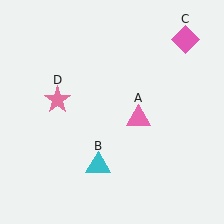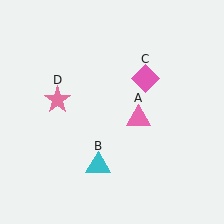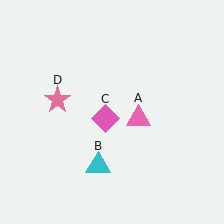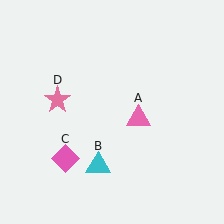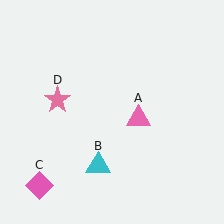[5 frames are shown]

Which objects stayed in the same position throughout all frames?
Pink triangle (object A) and cyan triangle (object B) and pink star (object D) remained stationary.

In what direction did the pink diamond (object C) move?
The pink diamond (object C) moved down and to the left.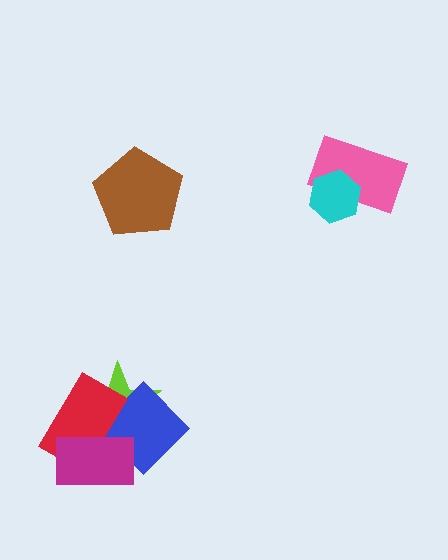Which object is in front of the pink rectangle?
The cyan hexagon is in front of the pink rectangle.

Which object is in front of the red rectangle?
The magenta rectangle is in front of the red rectangle.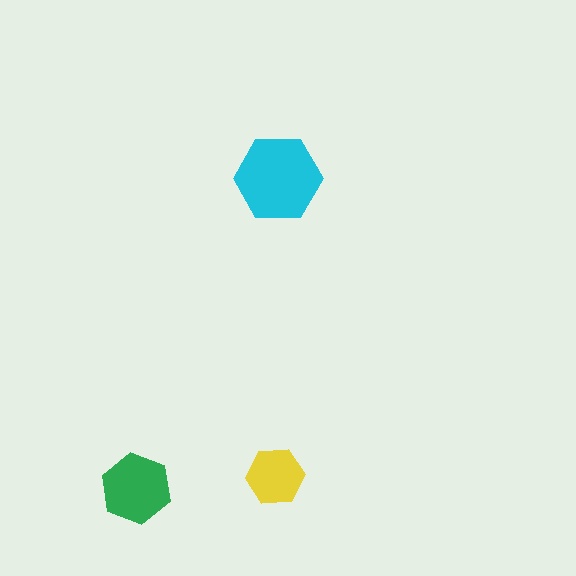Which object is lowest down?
The green hexagon is bottommost.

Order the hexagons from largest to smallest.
the cyan one, the green one, the yellow one.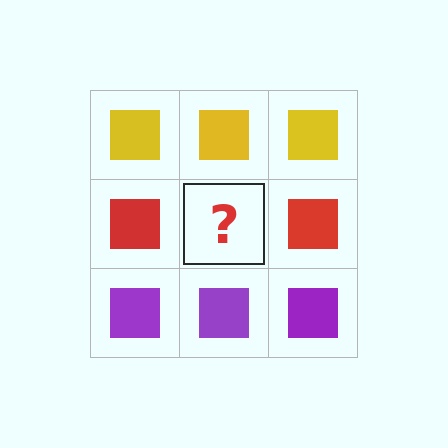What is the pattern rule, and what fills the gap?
The rule is that each row has a consistent color. The gap should be filled with a red square.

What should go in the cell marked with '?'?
The missing cell should contain a red square.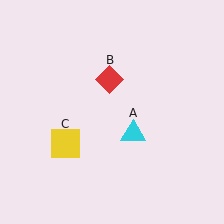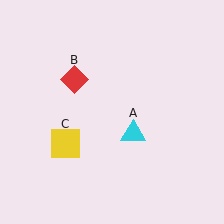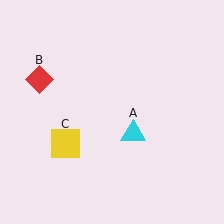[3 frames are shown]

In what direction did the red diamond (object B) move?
The red diamond (object B) moved left.